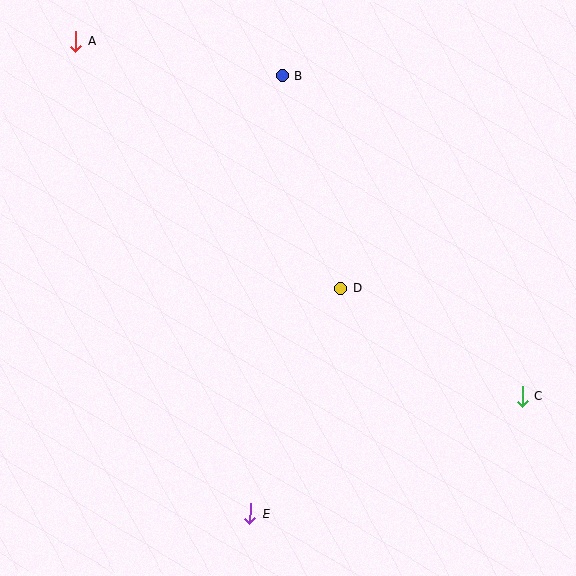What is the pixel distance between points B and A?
The distance between B and A is 210 pixels.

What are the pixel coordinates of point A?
Point A is at (76, 41).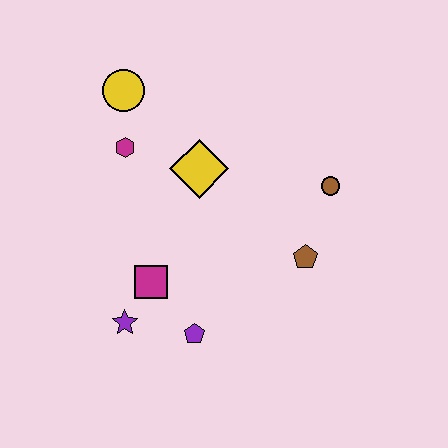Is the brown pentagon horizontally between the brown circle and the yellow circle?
Yes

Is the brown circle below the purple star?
No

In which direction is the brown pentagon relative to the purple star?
The brown pentagon is to the right of the purple star.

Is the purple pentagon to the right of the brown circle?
No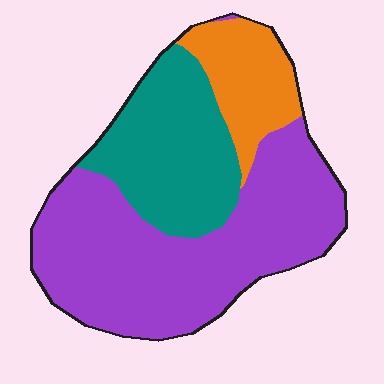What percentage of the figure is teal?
Teal takes up between a sixth and a third of the figure.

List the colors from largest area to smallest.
From largest to smallest: purple, teal, orange.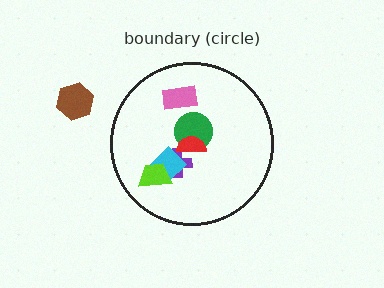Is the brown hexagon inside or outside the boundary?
Outside.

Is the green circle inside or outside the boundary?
Inside.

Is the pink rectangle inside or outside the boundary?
Inside.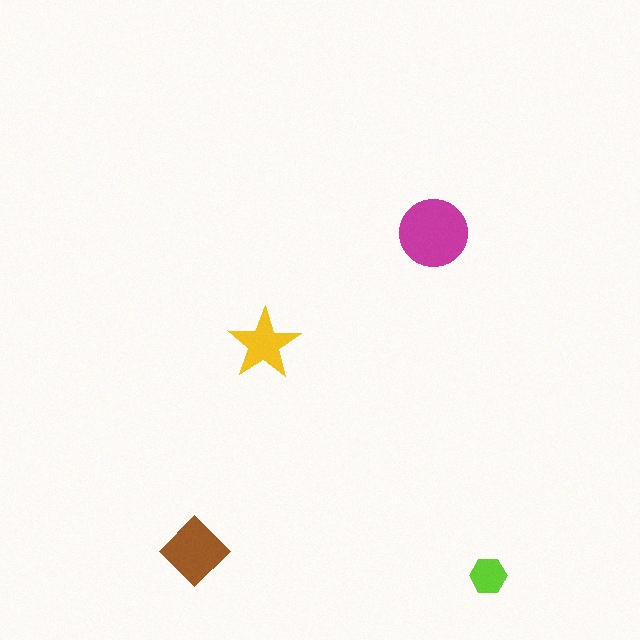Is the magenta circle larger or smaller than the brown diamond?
Larger.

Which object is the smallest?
The lime hexagon.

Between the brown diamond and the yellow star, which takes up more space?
The brown diamond.